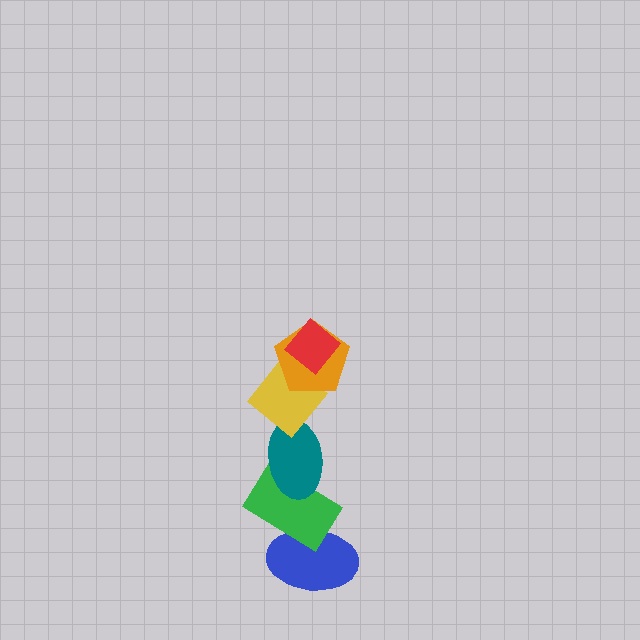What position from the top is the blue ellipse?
The blue ellipse is 6th from the top.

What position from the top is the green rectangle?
The green rectangle is 5th from the top.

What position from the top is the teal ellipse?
The teal ellipse is 4th from the top.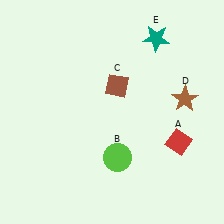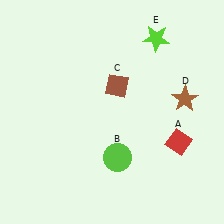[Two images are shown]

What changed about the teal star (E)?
In Image 1, E is teal. In Image 2, it changed to lime.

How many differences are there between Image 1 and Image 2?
There is 1 difference between the two images.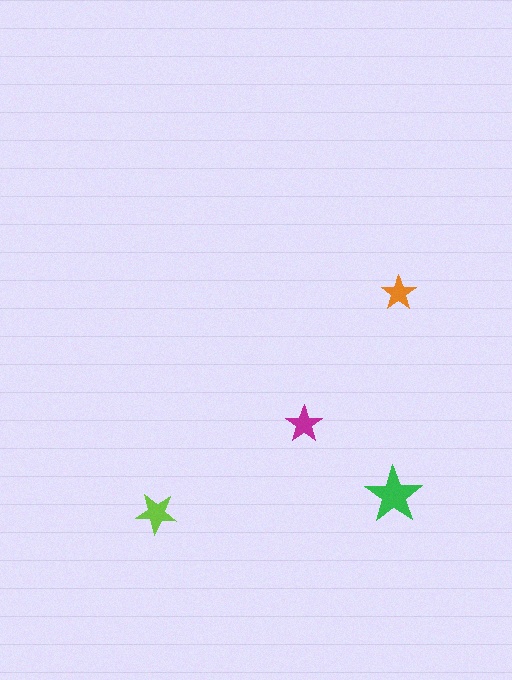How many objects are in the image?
There are 4 objects in the image.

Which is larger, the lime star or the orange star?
The lime one.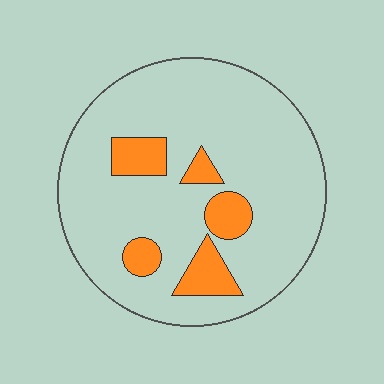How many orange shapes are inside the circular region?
5.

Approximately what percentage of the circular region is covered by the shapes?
Approximately 15%.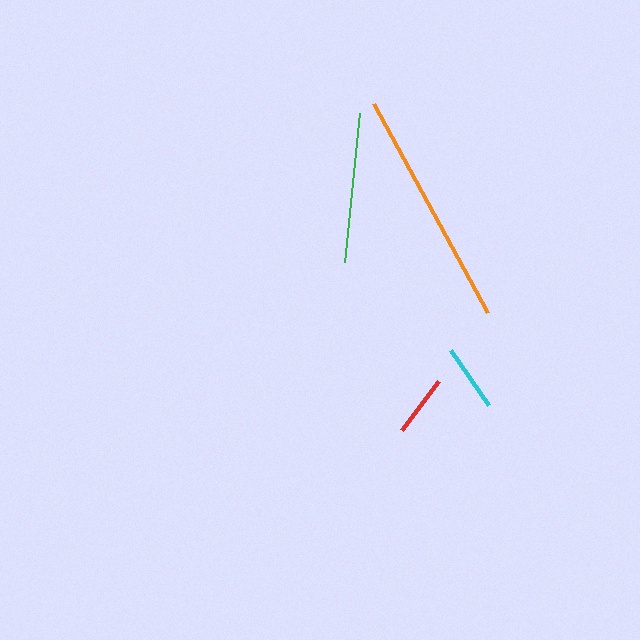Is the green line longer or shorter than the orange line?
The orange line is longer than the green line.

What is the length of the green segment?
The green segment is approximately 150 pixels long.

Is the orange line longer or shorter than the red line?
The orange line is longer than the red line.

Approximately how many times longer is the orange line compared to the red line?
The orange line is approximately 3.9 times the length of the red line.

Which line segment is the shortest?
The red line is the shortest at approximately 61 pixels.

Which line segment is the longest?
The orange line is the longest at approximately 238 pixels.